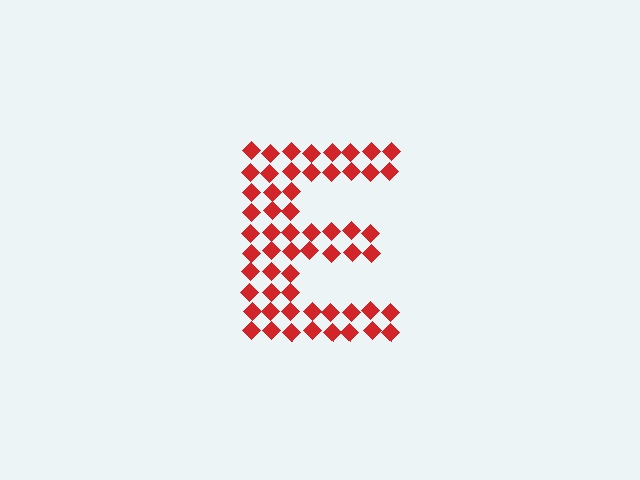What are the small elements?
The small elements are diamonds.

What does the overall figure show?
The overall figure shows the letter E.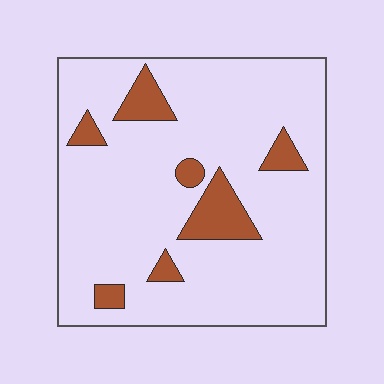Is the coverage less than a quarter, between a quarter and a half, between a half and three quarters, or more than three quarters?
Less than a quarter.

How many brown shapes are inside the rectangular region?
7.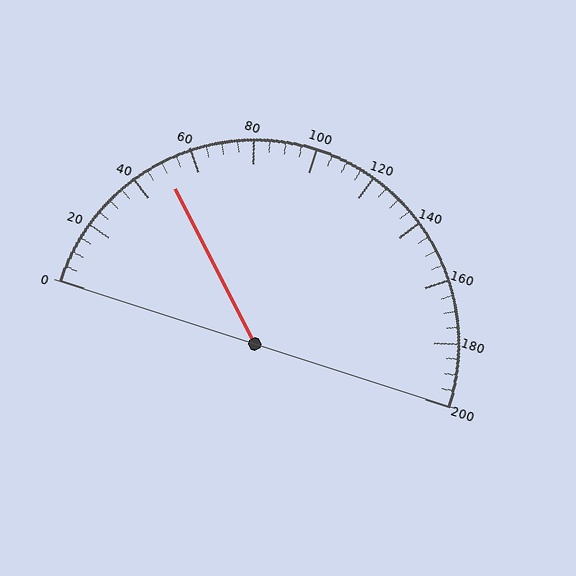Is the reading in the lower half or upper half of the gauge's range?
The reading is in the lower half of the range (0 to 200).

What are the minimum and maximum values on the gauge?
The gauge ranges from 0 to 200.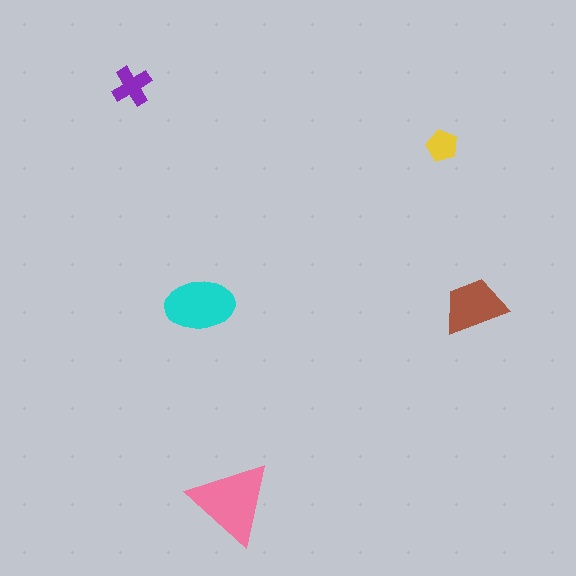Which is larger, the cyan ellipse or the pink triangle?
The pink triangle.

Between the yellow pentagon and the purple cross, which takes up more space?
The purple cross.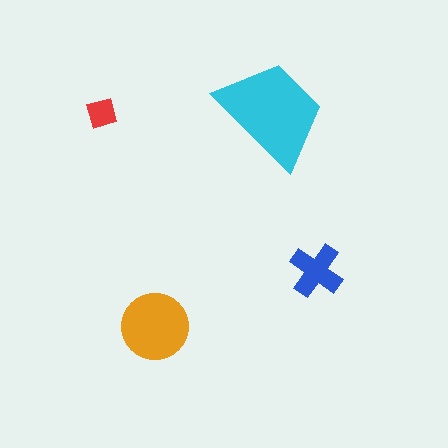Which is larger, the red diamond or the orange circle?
The orange circle.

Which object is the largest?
The cyan trapezoid.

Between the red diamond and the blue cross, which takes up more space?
The blue cross.